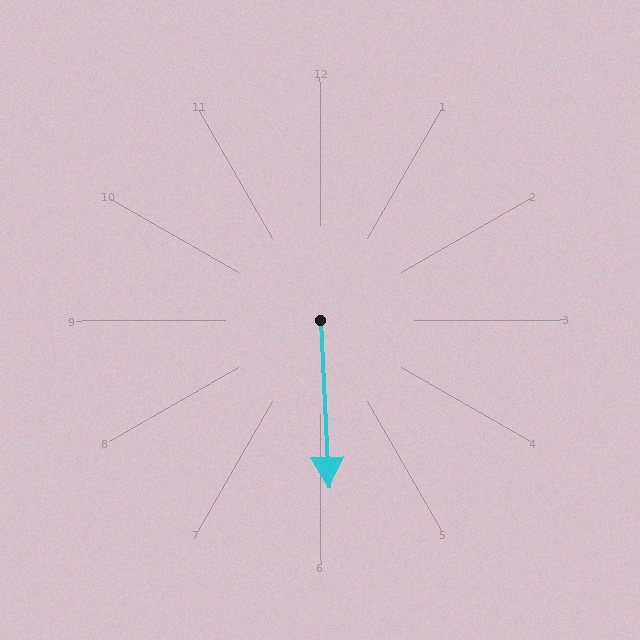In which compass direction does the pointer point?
South.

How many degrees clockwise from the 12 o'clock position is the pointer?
Approximately 177 degrees.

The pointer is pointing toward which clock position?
Roughly 6 o'clock.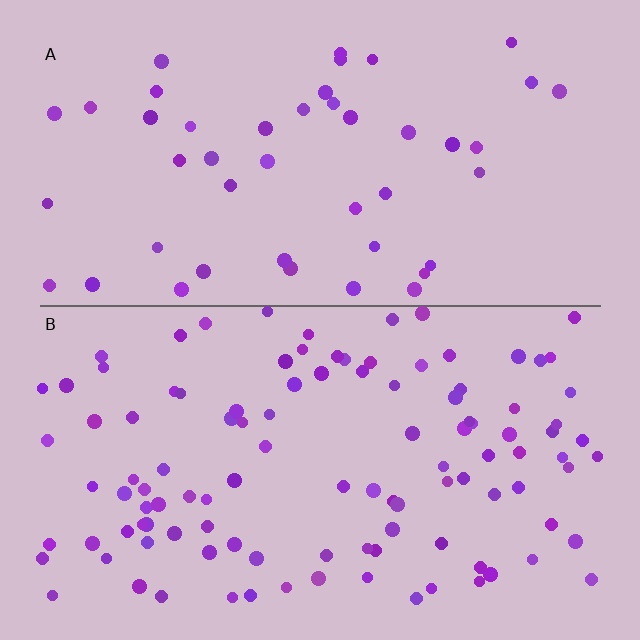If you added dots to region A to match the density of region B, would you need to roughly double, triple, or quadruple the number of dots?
Approximately double.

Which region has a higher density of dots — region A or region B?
B (the bottom).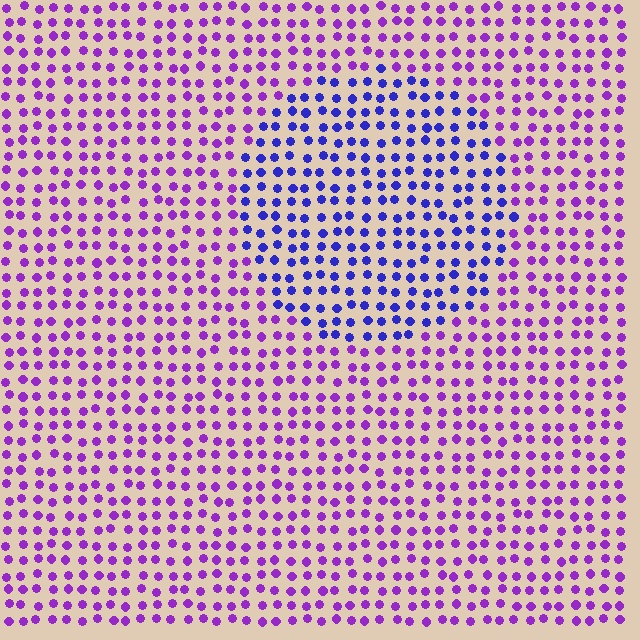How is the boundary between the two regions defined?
The boundary is defined purely by a slight shift in hue (about 41 degrees). Spacing, size, and orientation are identical on both sides.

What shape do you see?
I see a circle.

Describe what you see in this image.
The image is filled with small purple elements in a uniform arrangement. A circle-shaped region is visible where the elements are tinted to a slightly different hue, forming a subtle color boundary.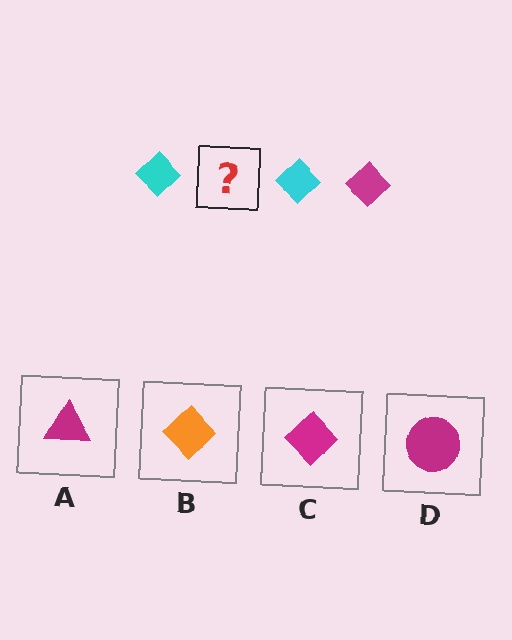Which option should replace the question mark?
Option C.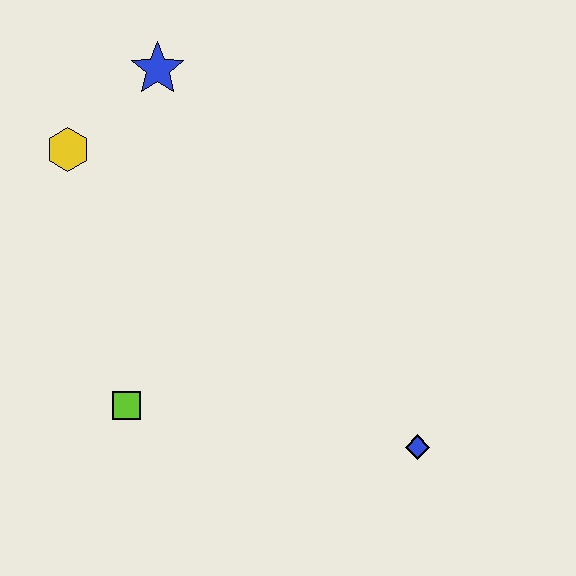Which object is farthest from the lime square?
The blue star is farthest from the lime square.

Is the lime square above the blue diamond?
Yes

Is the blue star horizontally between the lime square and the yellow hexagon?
No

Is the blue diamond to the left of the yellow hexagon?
No